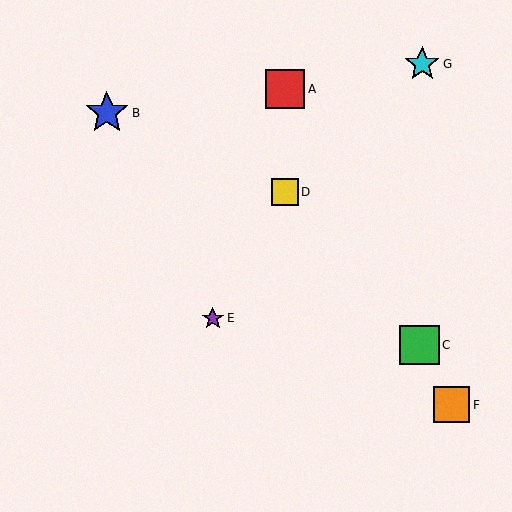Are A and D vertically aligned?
Yes, both are at x≈285.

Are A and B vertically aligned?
No, A is at x≈285 and B is at x≈107.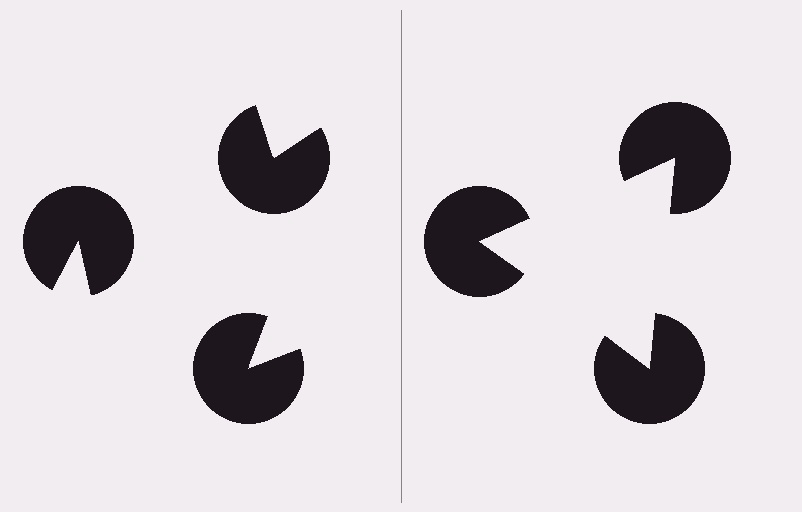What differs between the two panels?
The pac-man discs are positioned identically on both sides; only the wedge orientations differ. On the right they align to a triangle; on the left they are misaligned.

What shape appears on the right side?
An illusory triangle.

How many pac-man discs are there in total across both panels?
6 — 3 on each side.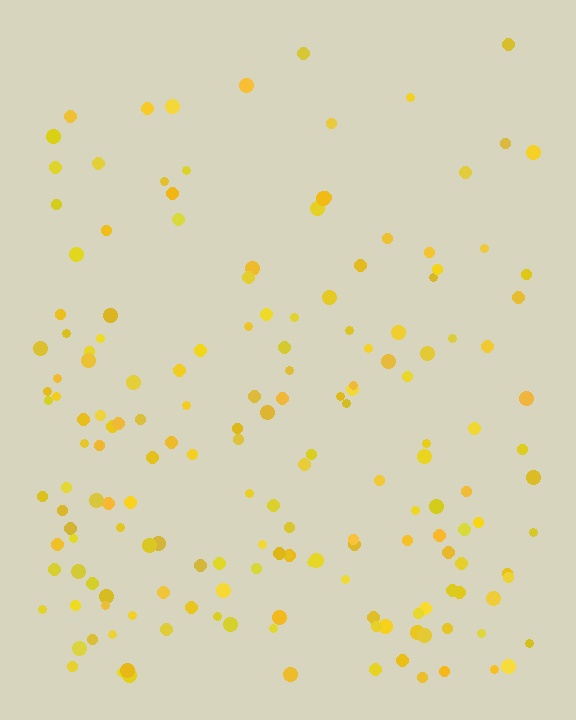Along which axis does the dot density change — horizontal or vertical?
Vertical.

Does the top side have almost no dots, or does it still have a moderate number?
Still a moderate number, just noticeably fewer than the bottom.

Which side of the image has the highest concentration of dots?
The bottom.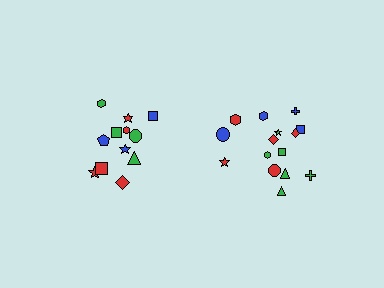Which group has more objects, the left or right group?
The right group.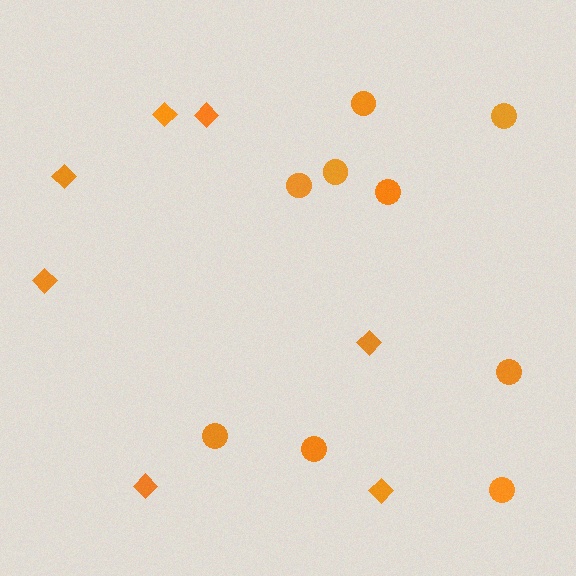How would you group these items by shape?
There are 2 groups: one group of circles (9) and one group of diamonds (7).